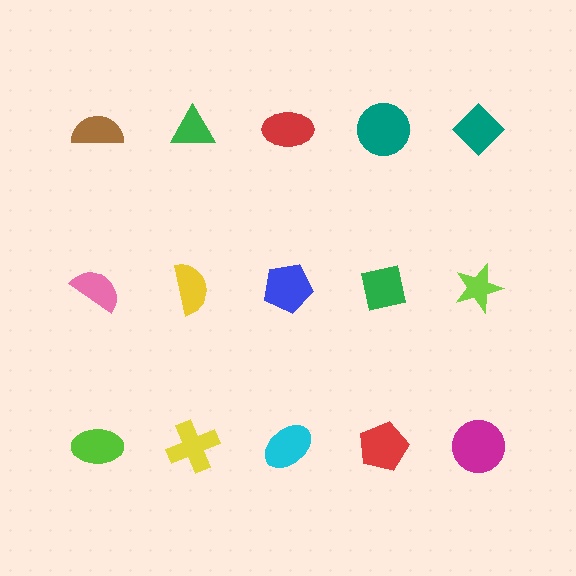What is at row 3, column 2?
A yellow cross.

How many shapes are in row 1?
5 shapes.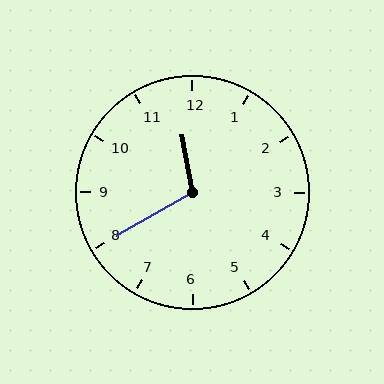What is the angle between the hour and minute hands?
Approximately 110 degrees.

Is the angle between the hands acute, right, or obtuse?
It is obtuse.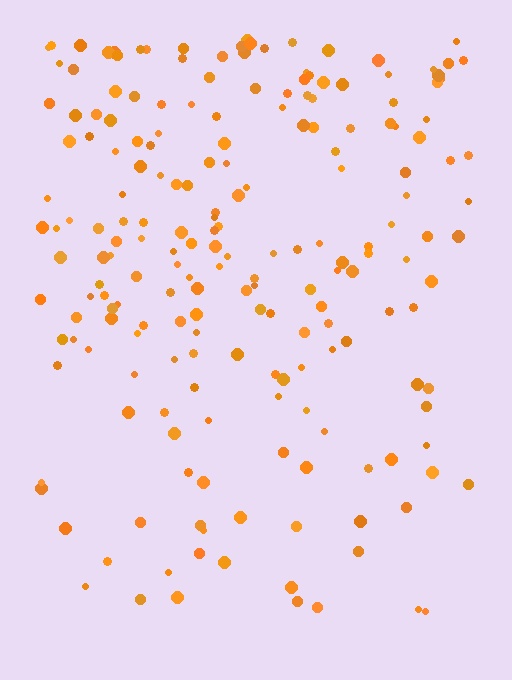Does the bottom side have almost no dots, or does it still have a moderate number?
Still a moderate number, just noticeably fewer than the top.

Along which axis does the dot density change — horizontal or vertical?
Vertical.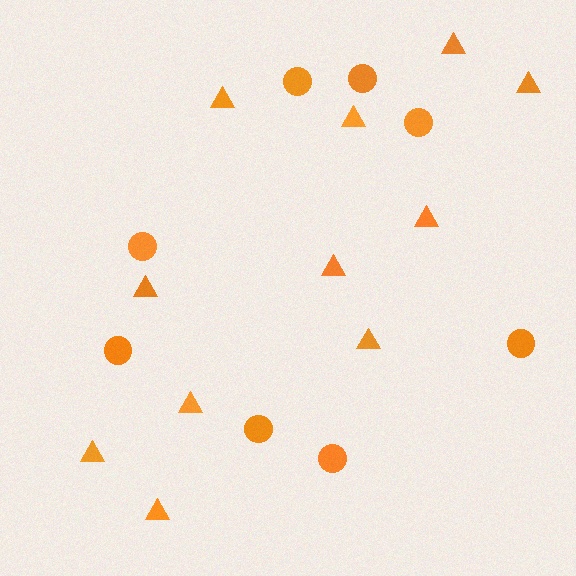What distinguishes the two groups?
There are 2 groups: one group of triangles (11) and one group of circles (8).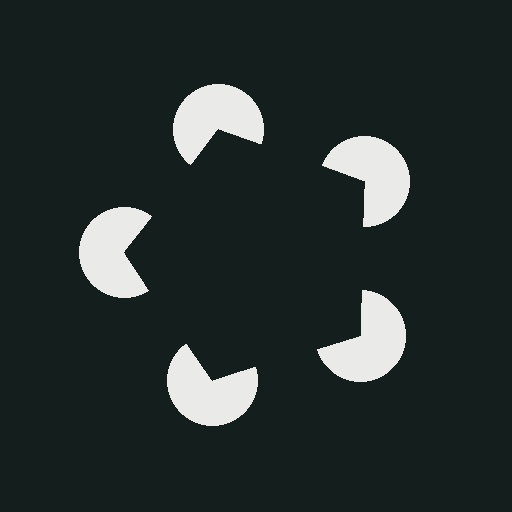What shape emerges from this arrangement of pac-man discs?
An illusory pentagon — its edges are inferred from the aligned wedge cuts in the pac-man discs, not physically drawn.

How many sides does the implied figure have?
5 sides.